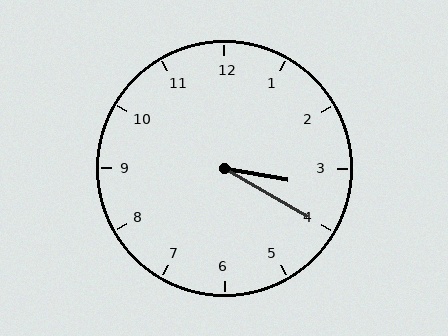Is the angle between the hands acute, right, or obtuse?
It is acute.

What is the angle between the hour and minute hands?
Approximately 20 degrees.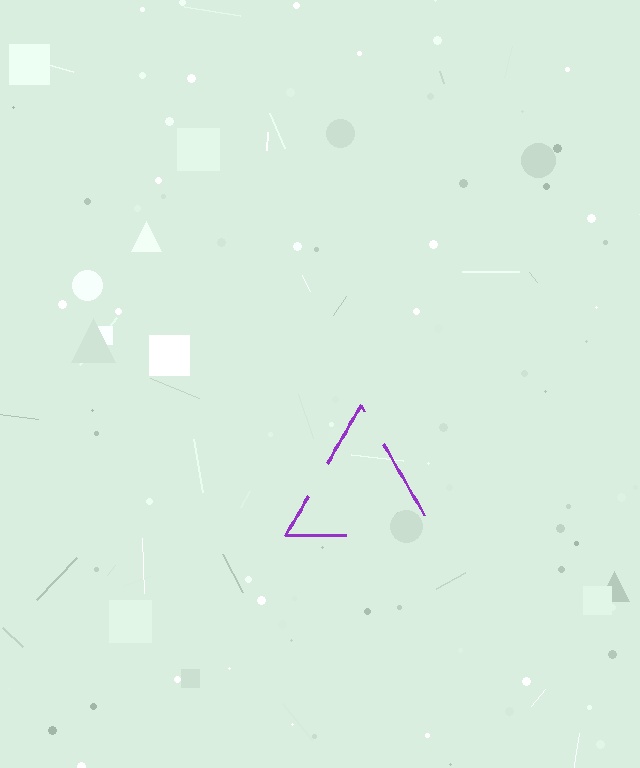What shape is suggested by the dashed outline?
The dashed outline suggests a triangle.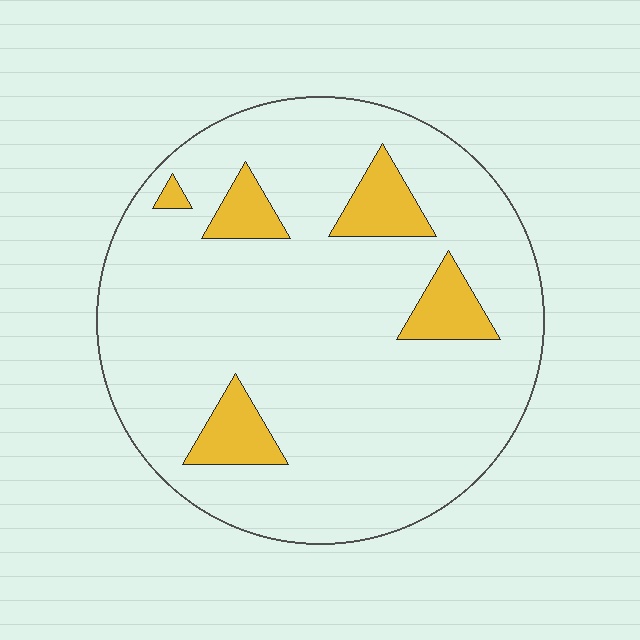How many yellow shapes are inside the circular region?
5.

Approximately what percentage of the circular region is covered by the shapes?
Approximately 10%.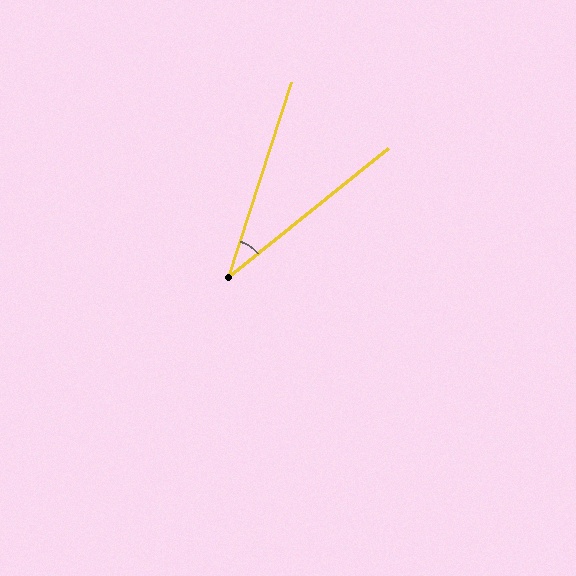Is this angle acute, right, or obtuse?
It is acute.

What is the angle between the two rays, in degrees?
Approximately 33 degrees.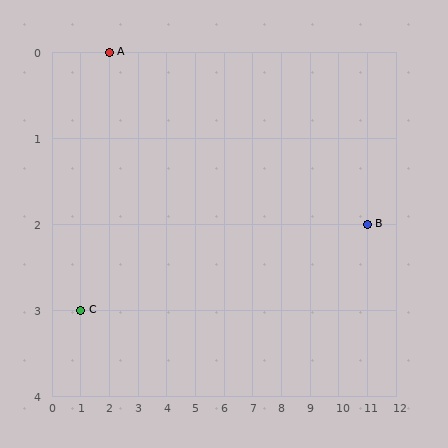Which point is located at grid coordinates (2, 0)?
Point A is at (2, 0).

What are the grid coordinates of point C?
Point C is at grid coordinates (1, 3).